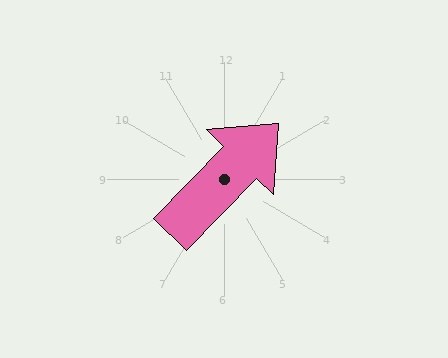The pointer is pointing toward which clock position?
Roughly 1 o'clock.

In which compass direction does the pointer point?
Northeast.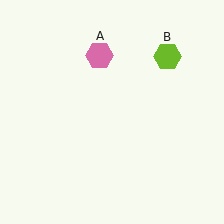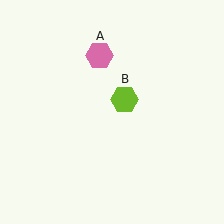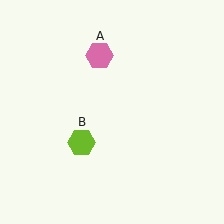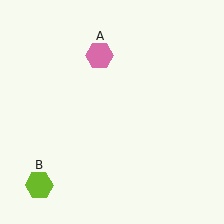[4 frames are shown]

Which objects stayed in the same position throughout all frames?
Pink hexagon (object A) remained stationary.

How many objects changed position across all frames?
1 object changed position: lime hexagon (object B).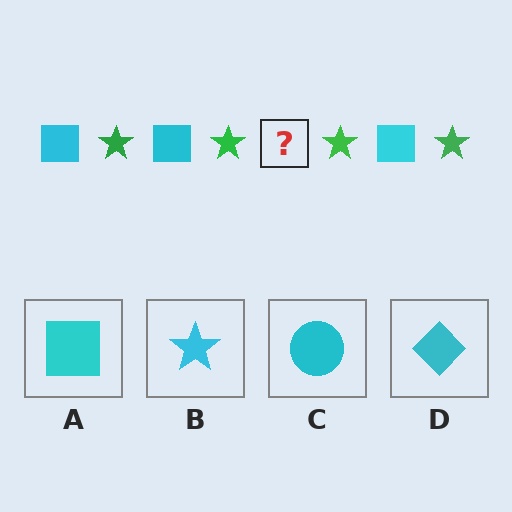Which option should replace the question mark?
Option A.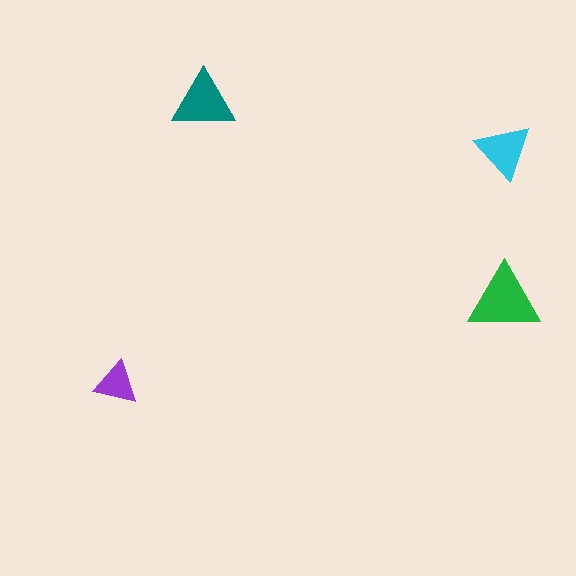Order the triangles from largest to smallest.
the green one, the teal one, the cyan one, the purple one.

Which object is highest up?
The teal triangle is topmost.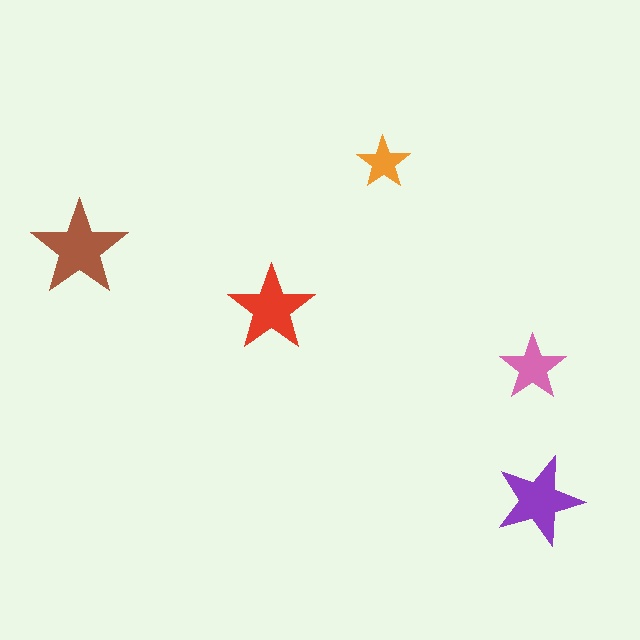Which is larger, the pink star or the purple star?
The purple one.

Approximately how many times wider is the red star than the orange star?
About 1.5 times wider.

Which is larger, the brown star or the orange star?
The brown one.